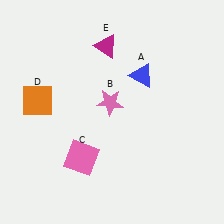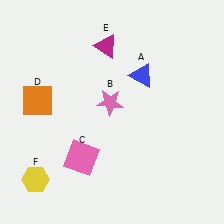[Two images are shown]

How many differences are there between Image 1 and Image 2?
There is 1 difference between the two images.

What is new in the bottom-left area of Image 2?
A yellow hexagon (F) was added in the bottom-left area of Image 2.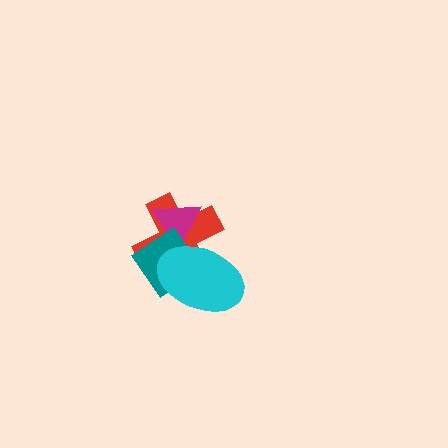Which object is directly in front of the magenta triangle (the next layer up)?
The teal diamond is directly in front of the magenta triangle.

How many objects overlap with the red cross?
3 objects overlap with the red cross.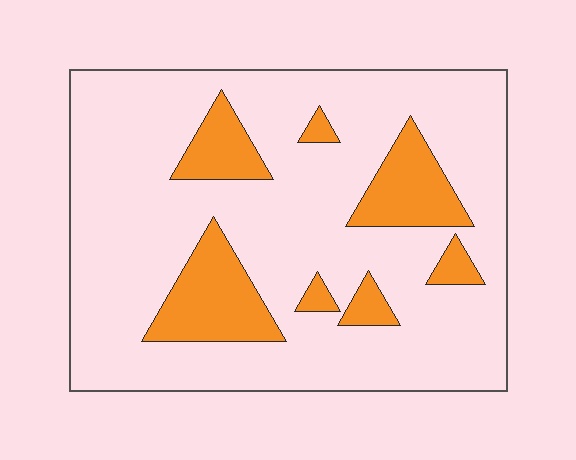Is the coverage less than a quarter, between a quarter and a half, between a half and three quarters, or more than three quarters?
Less than a quarter.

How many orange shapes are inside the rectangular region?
7.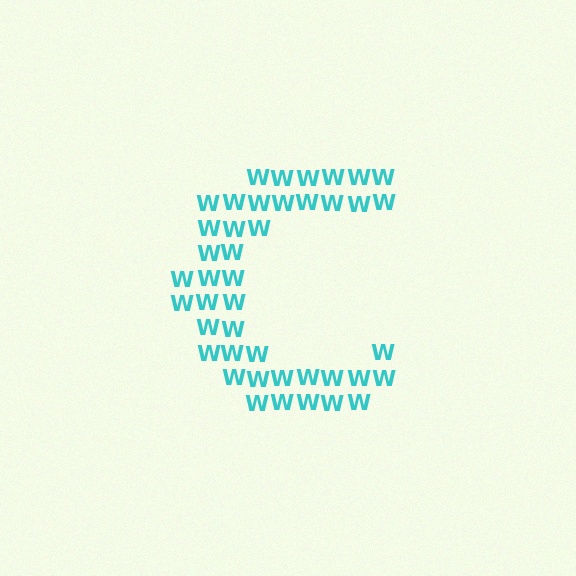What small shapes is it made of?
It is made of small letter W's.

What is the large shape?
The large shape is the letter C.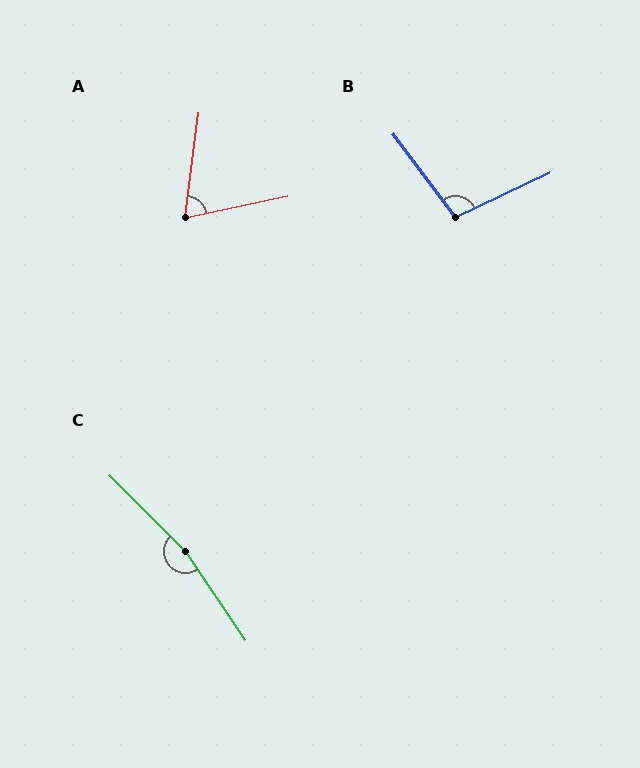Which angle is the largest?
C, at approximately 169 degrees.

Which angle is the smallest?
A, at approximately 71 degrees.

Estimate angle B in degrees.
Approximately 102 degrees.